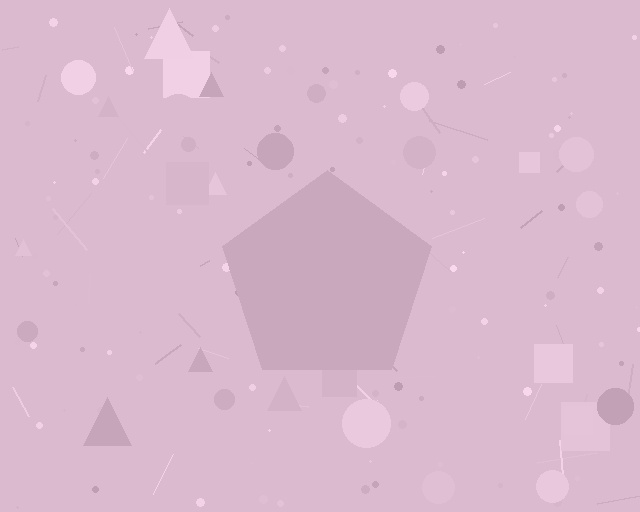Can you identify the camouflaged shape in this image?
The camouflaged shape is a pentagon.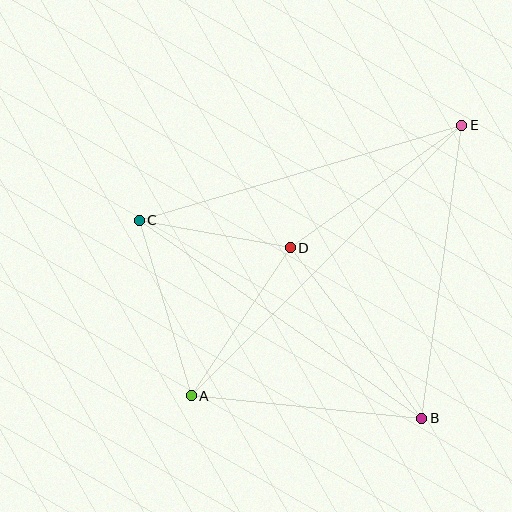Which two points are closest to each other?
Points C and D are closest to each other.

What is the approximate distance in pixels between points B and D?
The distance between B and D is approximately 215 pixels.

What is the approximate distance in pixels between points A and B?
The distance between A and B is approximately 232 pixels.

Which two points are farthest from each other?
Points A and E are farthest from each other.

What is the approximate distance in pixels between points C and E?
The distance between C and E is approximately 336 pixels.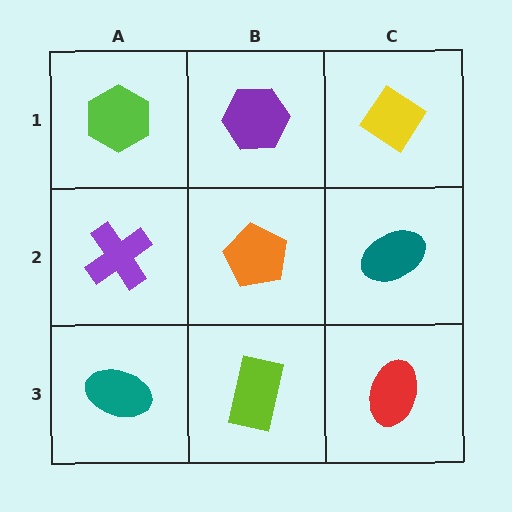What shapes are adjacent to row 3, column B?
An orange pentagon (row 2, column B), a teal ellipse (row 3, column A), a red ellipse (row 3, column C).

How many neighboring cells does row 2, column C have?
3.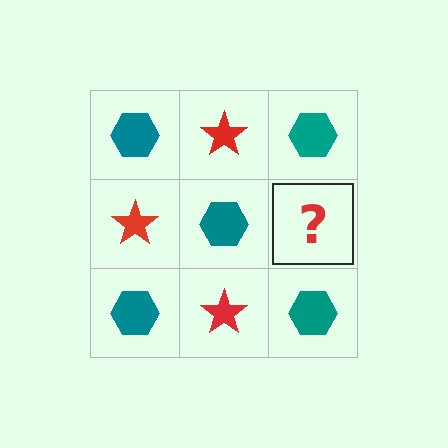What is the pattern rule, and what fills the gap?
The rule is that it alternates teal hexagon and red star in a checkerboard pattern. The gap should be filled with a red star.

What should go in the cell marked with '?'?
The missing cell should contain a red star.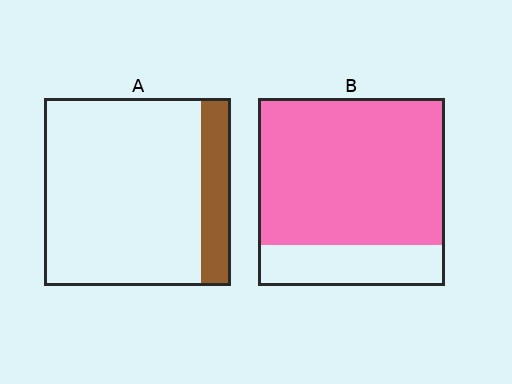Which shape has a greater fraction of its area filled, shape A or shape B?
Shape B.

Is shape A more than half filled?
No.